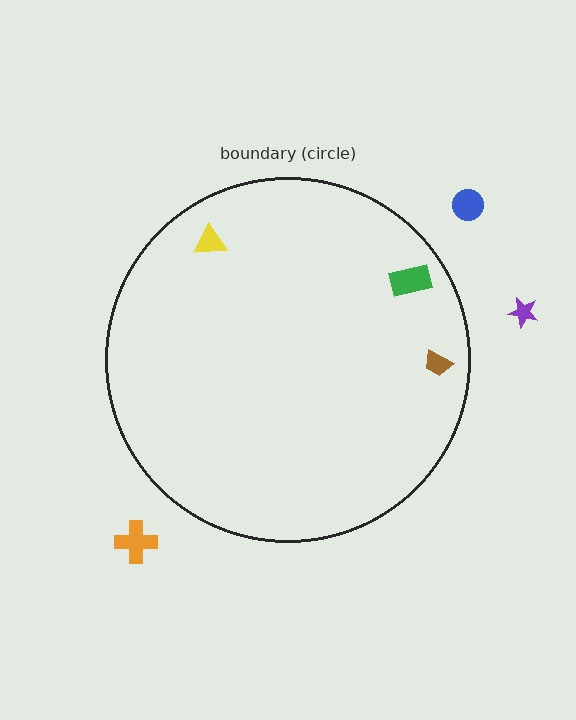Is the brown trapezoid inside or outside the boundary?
Inside.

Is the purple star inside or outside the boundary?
Outside.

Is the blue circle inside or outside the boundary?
Outside.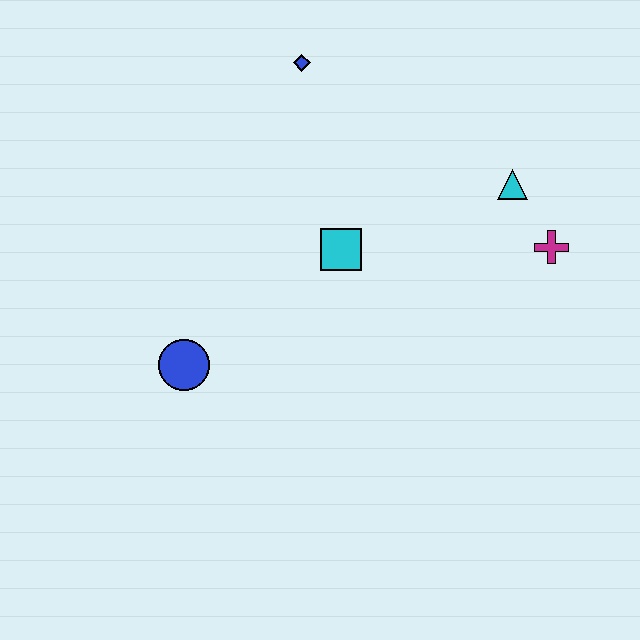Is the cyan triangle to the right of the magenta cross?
No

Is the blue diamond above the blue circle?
Yes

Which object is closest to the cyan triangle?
The magenta cross is closest to the cyan triangle.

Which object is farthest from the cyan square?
The magenta cross is farthest from the cyan square.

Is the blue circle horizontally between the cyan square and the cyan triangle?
No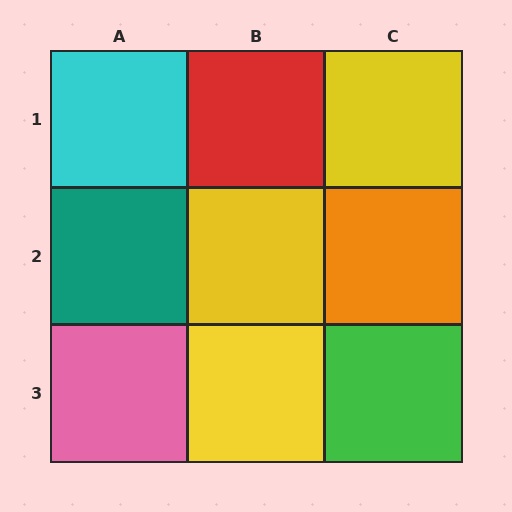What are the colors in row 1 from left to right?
Cyan, red, yellow.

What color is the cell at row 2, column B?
Yellow.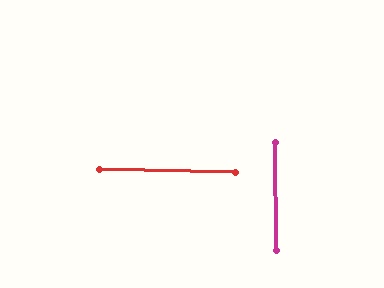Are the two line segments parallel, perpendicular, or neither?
Perpendicular — they meet at approximately 88°.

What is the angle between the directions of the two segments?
Approximately 88 degrees.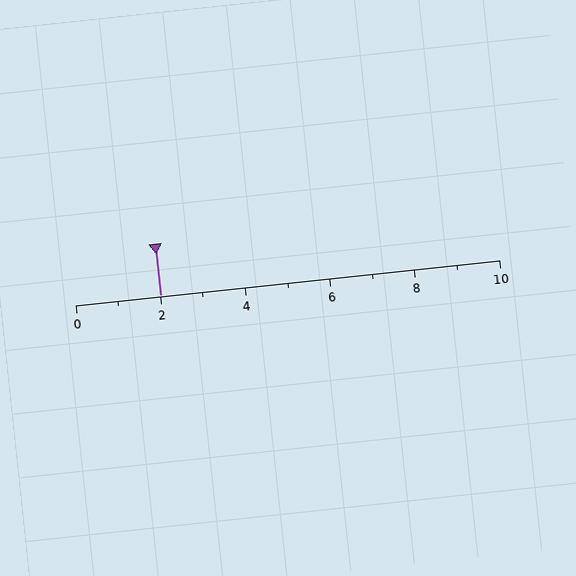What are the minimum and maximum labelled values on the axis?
The axis runs from 0 to 10.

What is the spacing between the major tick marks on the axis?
The major ticks are spaced 2 apart.